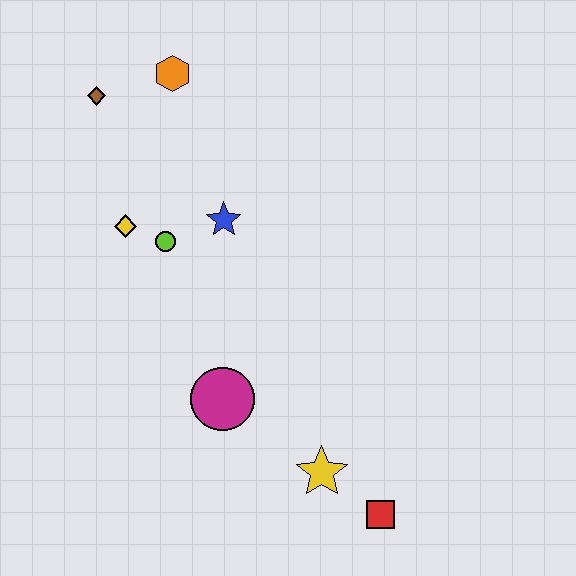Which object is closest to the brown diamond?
The orange hexagon is closest to the brown diamond.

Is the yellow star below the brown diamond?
Yes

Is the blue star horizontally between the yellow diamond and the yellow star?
Yes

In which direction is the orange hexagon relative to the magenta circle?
The orange hexagon is above the magenta circle.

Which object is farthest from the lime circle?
The red square is farthest from the lime circle.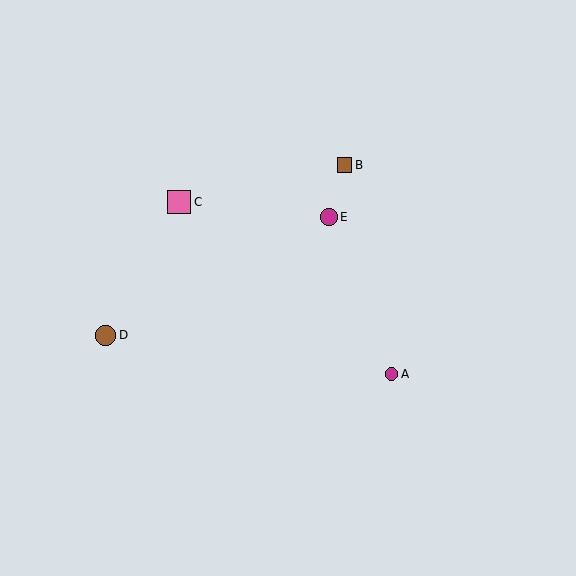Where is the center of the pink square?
The center of the pink square is at (179, 202).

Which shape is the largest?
The pink square (labeled C) is the largest.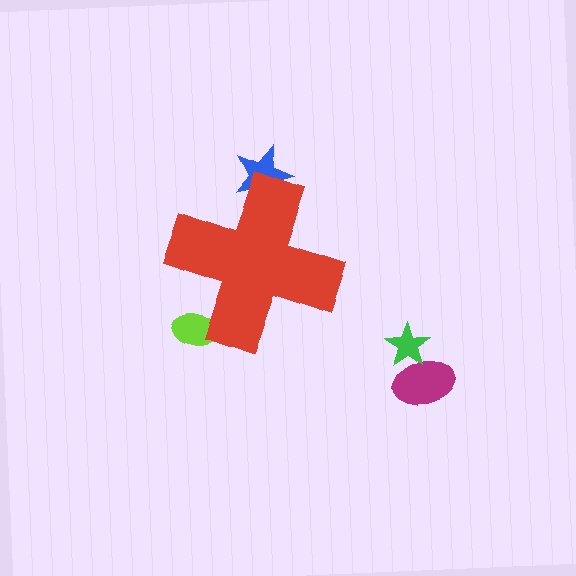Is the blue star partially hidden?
Yes, the blue star is partially hidden behind the red cross.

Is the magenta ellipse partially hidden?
No, the magenta ellipse is fully visible.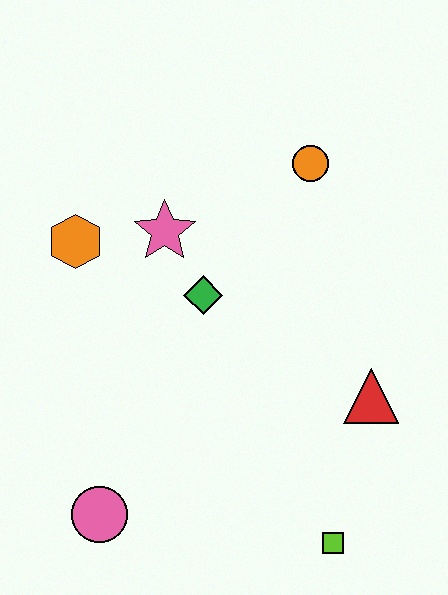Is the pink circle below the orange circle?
Yes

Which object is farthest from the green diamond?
The lime square is farthest from the green diamond.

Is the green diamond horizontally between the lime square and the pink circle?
Yes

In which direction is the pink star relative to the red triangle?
The pink star is to the left of the red triangle.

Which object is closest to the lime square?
The red triangle is closest to the lime square.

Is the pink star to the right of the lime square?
No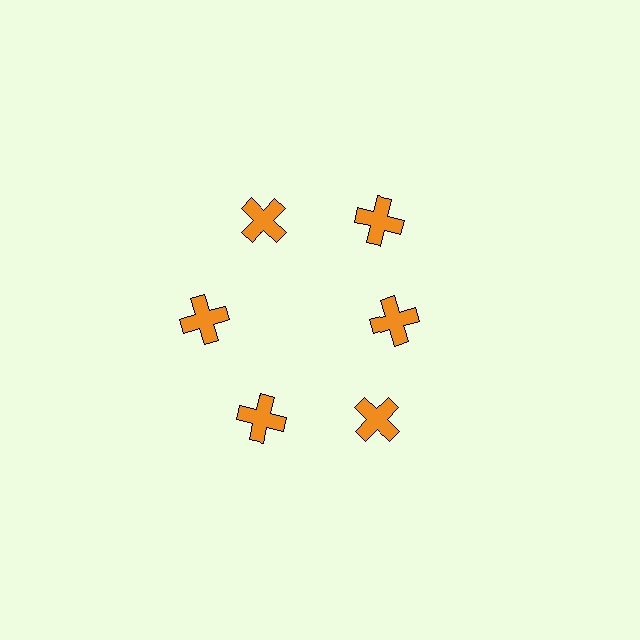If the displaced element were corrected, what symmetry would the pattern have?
It would have 6-fold rotational symmetry — the pattern would map onto itself every 60 degrees.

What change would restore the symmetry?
The symmetry would be restored by moving it outward, back onto the ring so that all 6 crosses sit at equal angles and equal distance from the center.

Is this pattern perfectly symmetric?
No. The 6 orange crosses are arranged in a ring, but one element near the 3 o'clock position is pulled inward toward the center, breaking the 6-fold rotational symmetry.